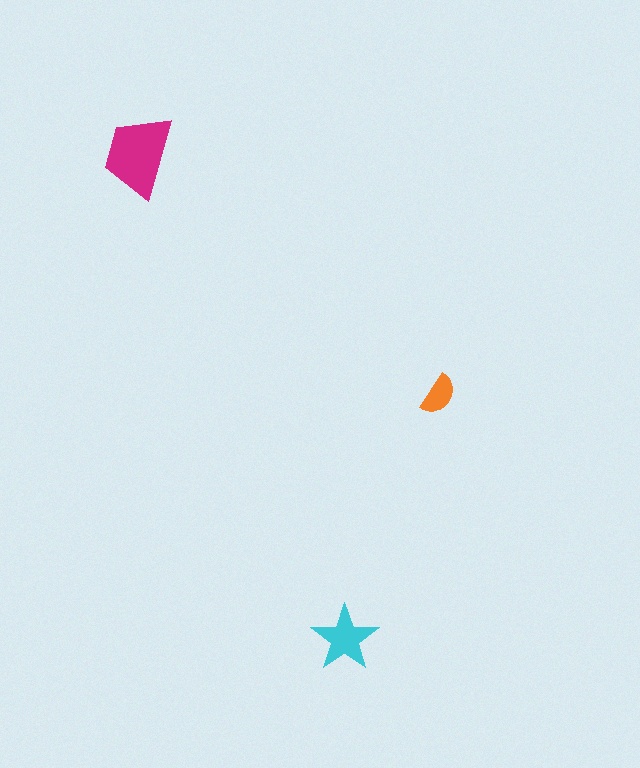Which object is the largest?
The magenta trapezoid.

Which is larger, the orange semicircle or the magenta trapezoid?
The magenta trapezoid.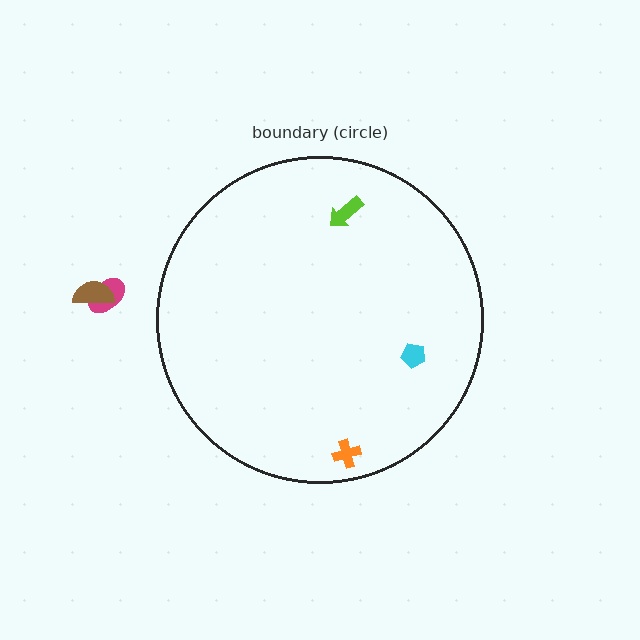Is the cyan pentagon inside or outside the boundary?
Inside.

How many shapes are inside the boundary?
3 inside, 2 outside.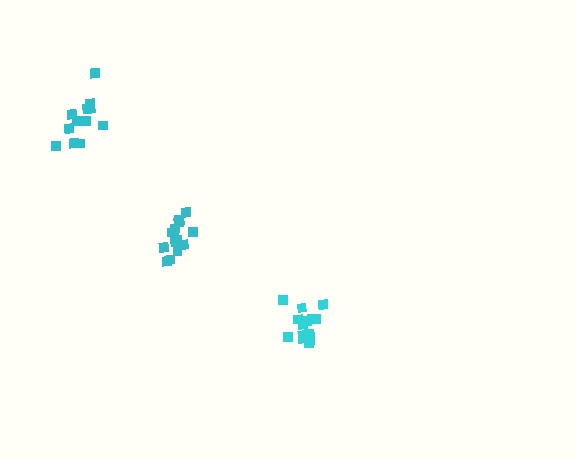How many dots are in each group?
Group 1: 14 dots, Group 2: 12 dots, Group 3: 15 dots (41 total).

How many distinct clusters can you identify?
There are 3 distinct clusters.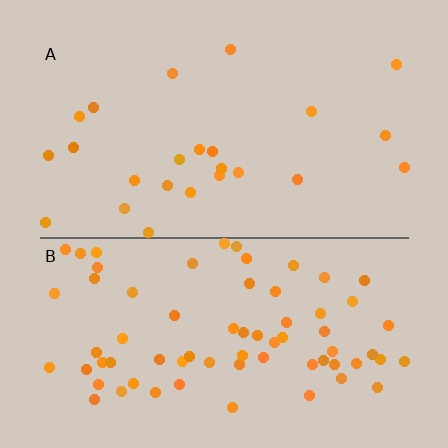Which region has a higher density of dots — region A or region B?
B (the bottom).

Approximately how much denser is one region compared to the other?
Approximately 2.9× — region B over region A.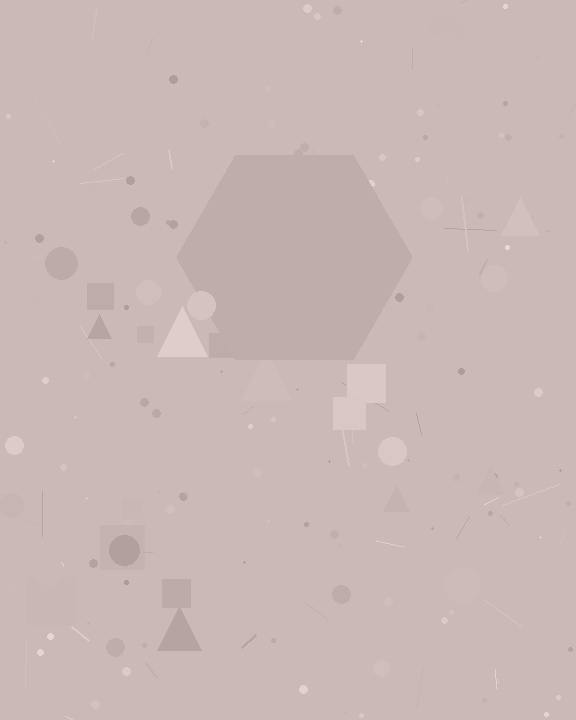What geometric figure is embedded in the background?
A hexagon is embedded in the background.